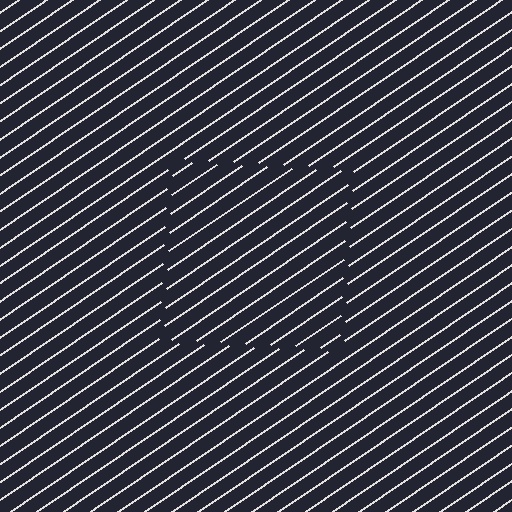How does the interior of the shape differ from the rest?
The interior of the shape contains the same grating, shifted by half a period — the contour is defined by the phase discontinuity where line-ends from the inner and outer gratings abut.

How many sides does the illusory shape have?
4 sides — the line-ends trace a square.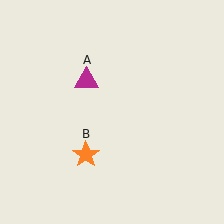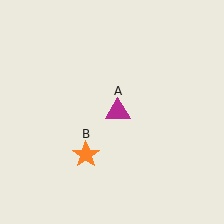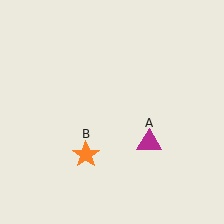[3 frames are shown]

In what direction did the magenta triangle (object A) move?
The magenta triangle (object A) moved down and to the right.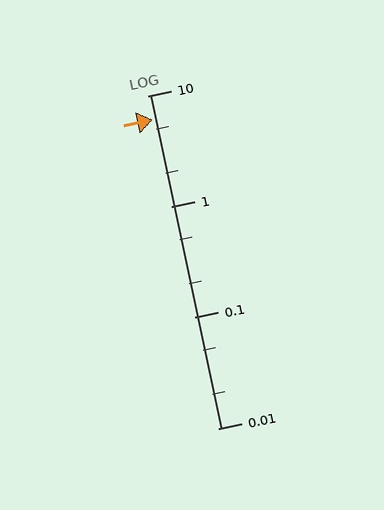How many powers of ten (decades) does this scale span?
The scale spans 3 decades, from 0.01 to 10.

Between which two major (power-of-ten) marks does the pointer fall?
The pointer is between 1 and 10.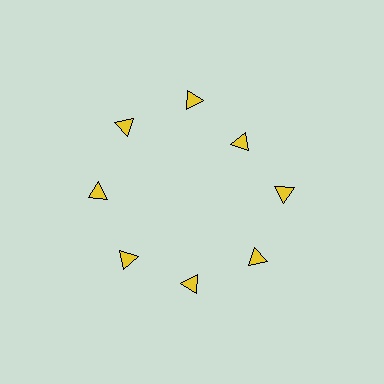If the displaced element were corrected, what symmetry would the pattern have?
It would have 8-fold rotational symmetry — the pattern would map onto itself every 45 degrees.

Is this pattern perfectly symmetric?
No. The 8 yellow triangles are arranged in a ring, but one element near the 2 o'clock position is pulled inward toward the center, breaking the 8-fold rotational symmetry.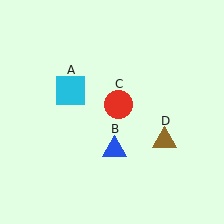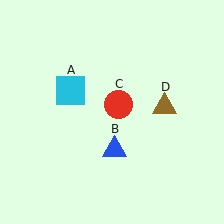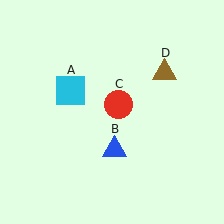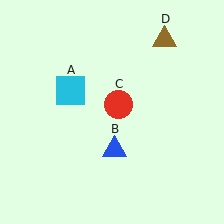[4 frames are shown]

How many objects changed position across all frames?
1 object changed position: brown triangle (object D).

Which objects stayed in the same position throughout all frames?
Cyan square (object A) and blue triangle (object B) and red circle (object C) remained stationary.